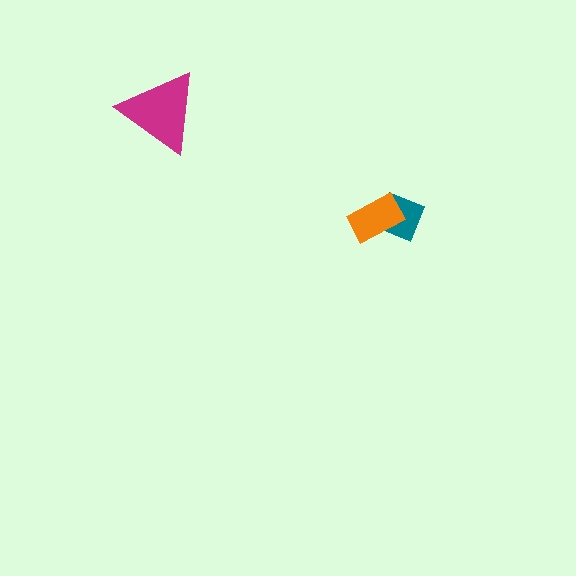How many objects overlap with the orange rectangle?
1 object overlaps with the orange rectangle.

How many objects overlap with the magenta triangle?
0 objects overlap with the magenta triangle.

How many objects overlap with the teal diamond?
1 object overlaps with the teal diamond.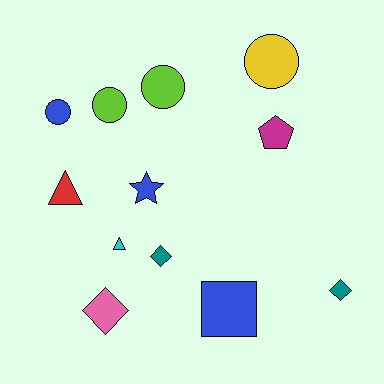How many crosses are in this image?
There are no crosses.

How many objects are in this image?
There are 12 objects.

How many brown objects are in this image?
There are no brown objects.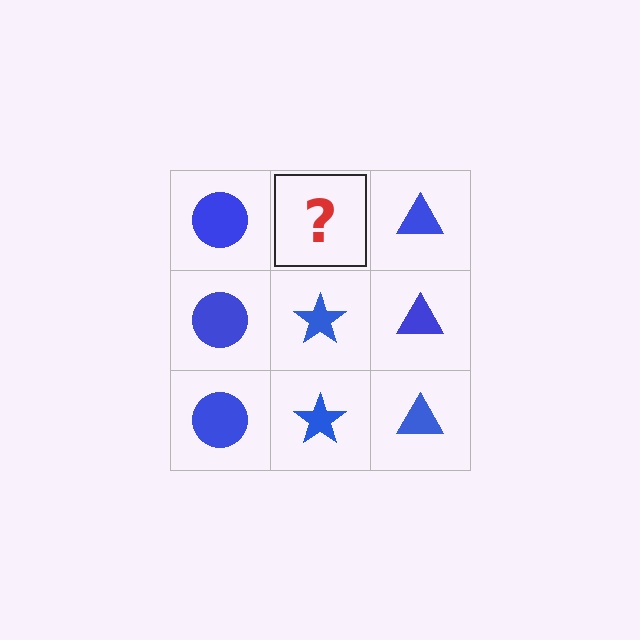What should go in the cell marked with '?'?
The missing cell should contain a blue star.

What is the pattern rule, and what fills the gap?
The rule is that each column has a consistent shape. The gap should be filled with a blue star.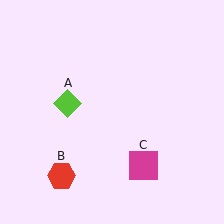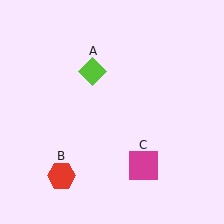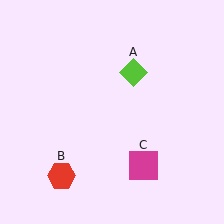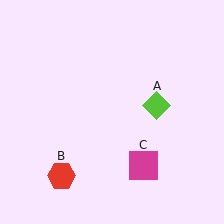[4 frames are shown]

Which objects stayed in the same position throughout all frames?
Red hexagon (object B) and magenta square (object C) remained stationary.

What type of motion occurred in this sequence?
The lime diamond (object A) rotated clockwise around the center of the scene.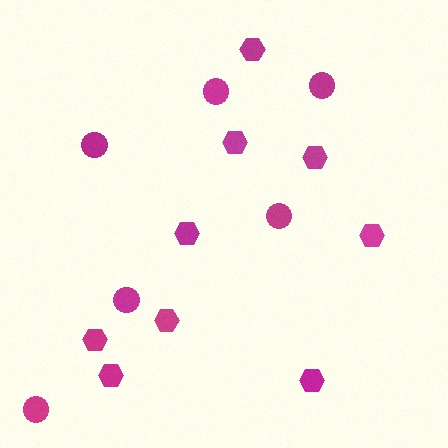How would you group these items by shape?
There are 2 groups: one group of circles (6) and one group of hexagons (9).